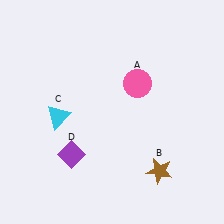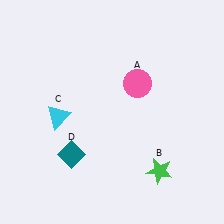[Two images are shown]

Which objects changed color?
B changed from brown to green. D changed from purple to teal.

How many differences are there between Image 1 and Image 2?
There are 2 differences between the two images.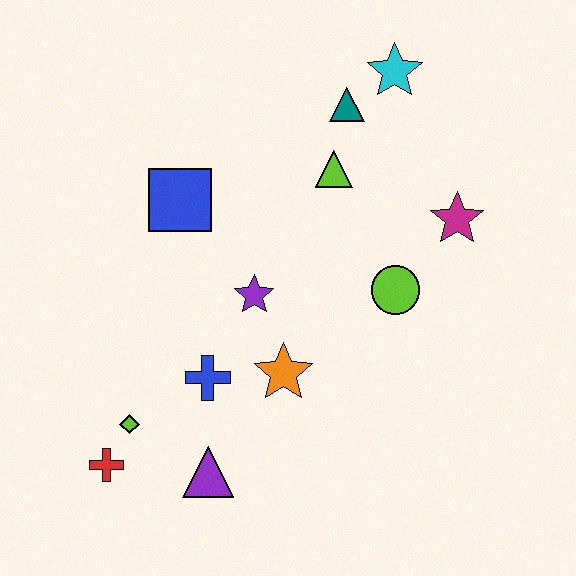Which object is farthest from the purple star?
The cyan star is farthest from the purple star.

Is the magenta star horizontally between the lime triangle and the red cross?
No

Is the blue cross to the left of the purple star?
Yes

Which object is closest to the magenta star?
The lime circle is closest to the magenta star.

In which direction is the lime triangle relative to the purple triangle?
The lime triangle is above the purple triangle.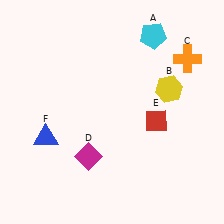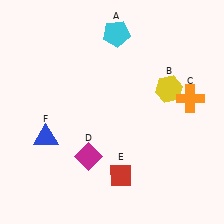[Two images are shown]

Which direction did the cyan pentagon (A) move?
The cyan pentagon (A) moved left.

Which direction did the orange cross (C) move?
The orange cross (C) moved down.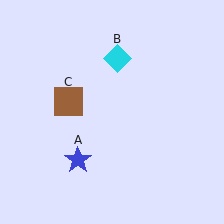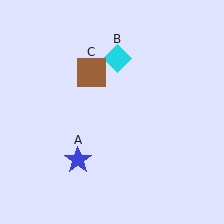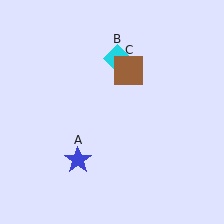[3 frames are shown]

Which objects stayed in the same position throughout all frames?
Blue star (object A) and cyan diamond (object B) remained stationary.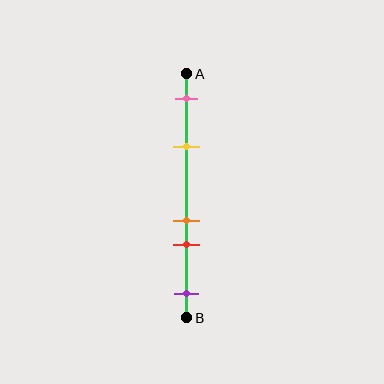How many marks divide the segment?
There are 5 marks dividing the segment.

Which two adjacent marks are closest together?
The orange and red marks are the closest adjacent pair.